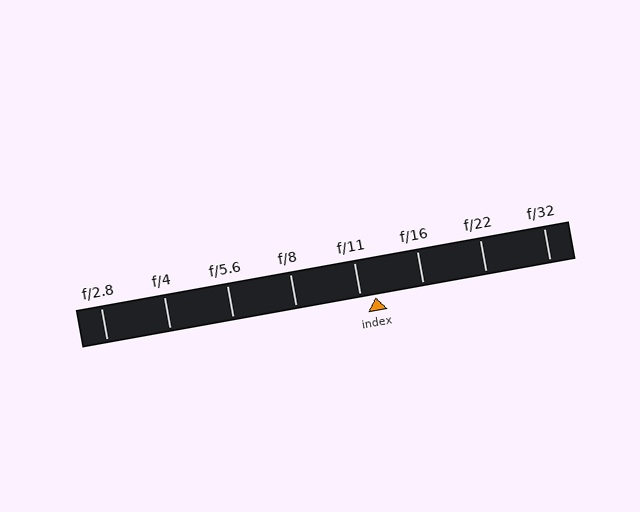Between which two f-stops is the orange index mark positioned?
The index mark is between f/11 and f/16.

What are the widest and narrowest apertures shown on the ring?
The widest aperture shown is f/2.8 and the narrowest is f/32.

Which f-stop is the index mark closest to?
The index mark is closest to f/11.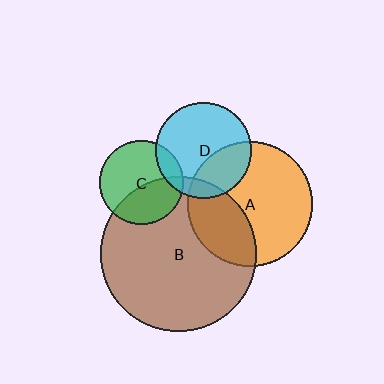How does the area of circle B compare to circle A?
Approximately 1.6 times.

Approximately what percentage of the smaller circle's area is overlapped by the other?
Approximately 10%.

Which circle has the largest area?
Circle B (brown).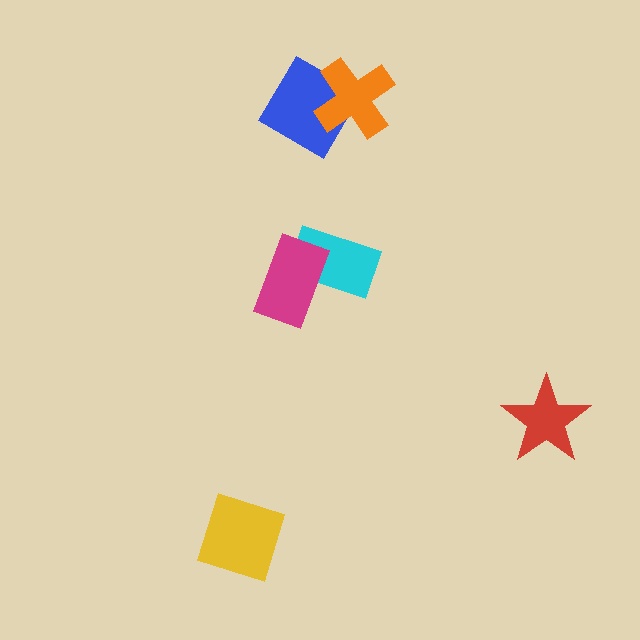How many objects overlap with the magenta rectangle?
1 object overlaps with the magenta rectangle.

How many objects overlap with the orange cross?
1 object overlaps with the orange cross.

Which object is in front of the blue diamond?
The orange cross is in front of the blue diamond.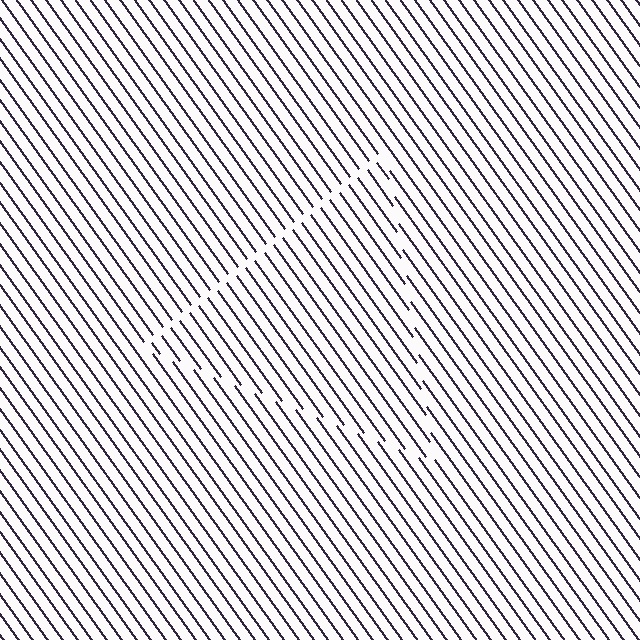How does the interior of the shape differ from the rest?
The interior of the shape contains the same grating, shifted by half a period — the contour is defined by the phase discontinuity where line-ends from the inner and outer gratings abut.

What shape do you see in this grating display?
An illusory triangle. The interior of the shape contains the same grating, shifted by half a period — the contour is defined by the phase discontinuity where line-ends from the inner and outer gratings abut.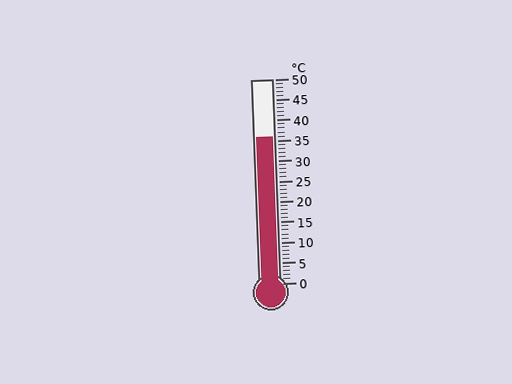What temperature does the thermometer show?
The thermometer shows approximately 36°C.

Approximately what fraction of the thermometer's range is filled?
The thermometer is filled to approximately 70% of its range.